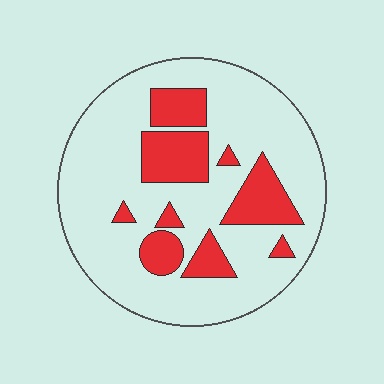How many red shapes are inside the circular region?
9.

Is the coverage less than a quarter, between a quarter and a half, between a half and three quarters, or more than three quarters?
Less than a quarter.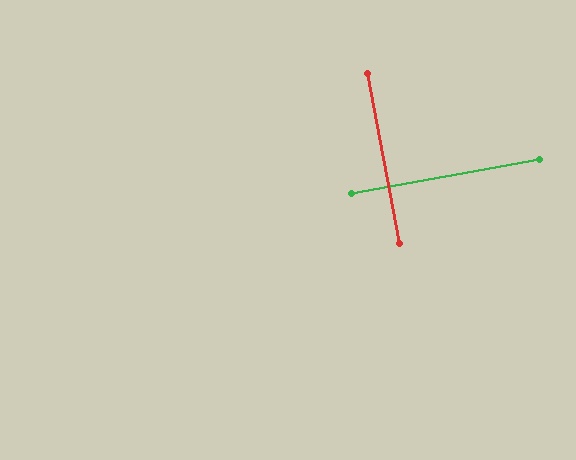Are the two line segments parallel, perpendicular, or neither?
Perpendicular — they meet at approximately 89°.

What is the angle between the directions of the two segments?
Approximately 89 degrees.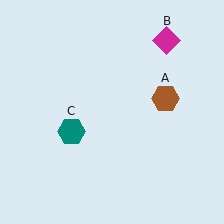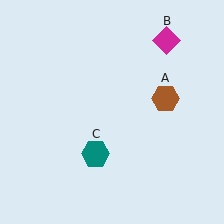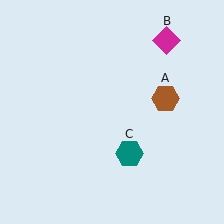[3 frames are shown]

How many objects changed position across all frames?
1 object changed position: teal hexagon (object C).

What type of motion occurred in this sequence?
The teal hexagon (object C) rotated counterclockwise around the center of the scene.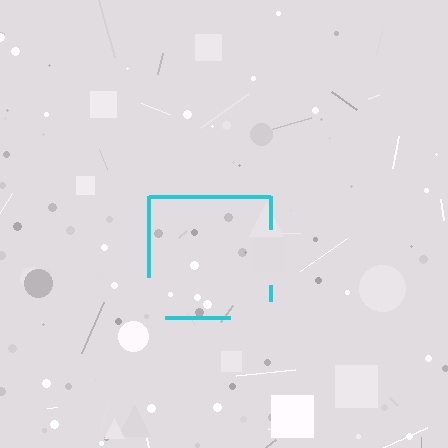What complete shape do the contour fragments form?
The contour fragments form a square.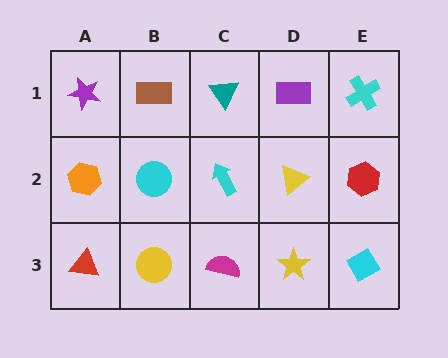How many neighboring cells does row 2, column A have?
3.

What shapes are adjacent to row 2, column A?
A purple star (row 1, column A), a red triangle (row 3, column A), a cyan circle (row 2, column B).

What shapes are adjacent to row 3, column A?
An orange hexagon (row 2, column A), a yellow circle (row 3, column B).